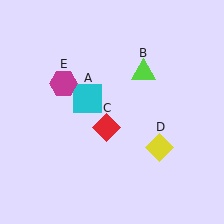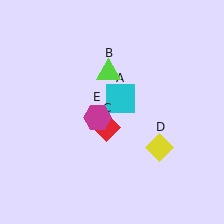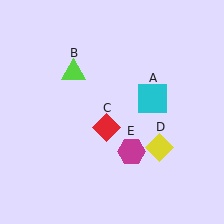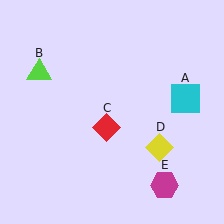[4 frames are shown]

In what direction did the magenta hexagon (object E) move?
The magenta hexagon (object E) moved down and to the right.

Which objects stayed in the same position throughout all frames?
Red diamond (object C) and yellow diamond (object D) remained stationary.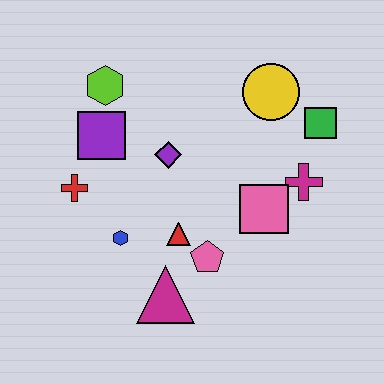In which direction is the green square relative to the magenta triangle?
The green square is above the magenta triangle.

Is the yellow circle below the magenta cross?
No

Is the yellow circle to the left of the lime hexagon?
No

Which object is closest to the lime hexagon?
The purple square is closest to the lime hexagon.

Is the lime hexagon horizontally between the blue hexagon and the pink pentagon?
No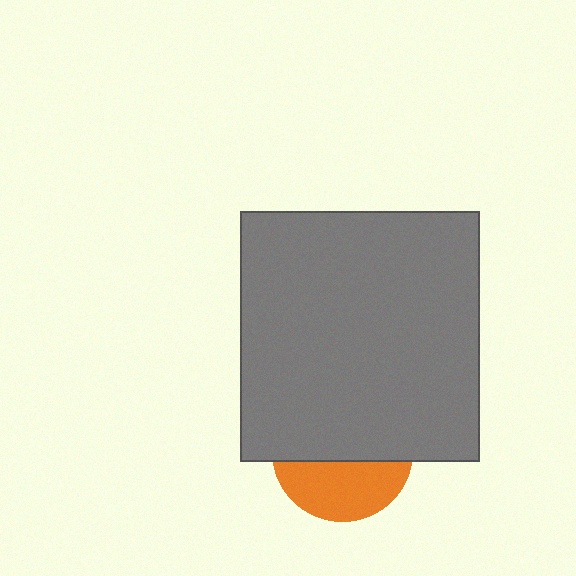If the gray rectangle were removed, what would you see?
You would see the complete orange circle.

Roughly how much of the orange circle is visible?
A small part of it is visible (roughly 41%).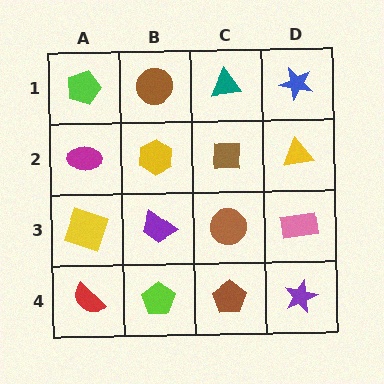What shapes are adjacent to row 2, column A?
A lime pentagon (row 1, column A), a yellow square (row 3, column A), a yellow hexagon (row 2, column B).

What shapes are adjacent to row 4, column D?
A pink rectangle (row 3, column D), a brown pentagon (row 4, column C).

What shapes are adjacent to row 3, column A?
A magenta ellipse (row 2, column A), a red semicircle (row 4, column A), a purple trapezoid (row 3, column B).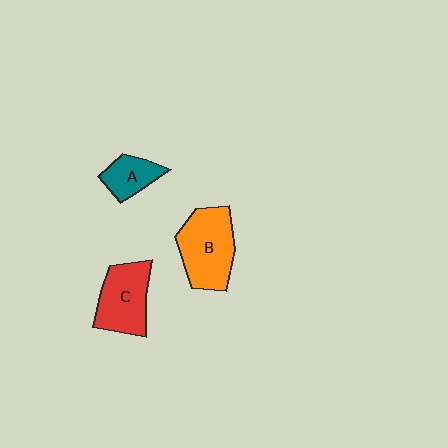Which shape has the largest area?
Shape B (orange).